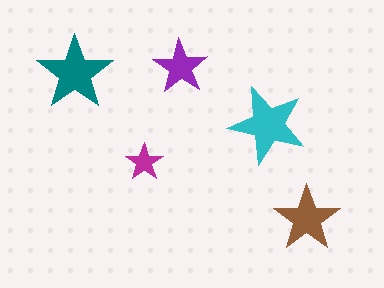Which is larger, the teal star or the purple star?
The teal one.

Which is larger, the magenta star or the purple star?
The purple one.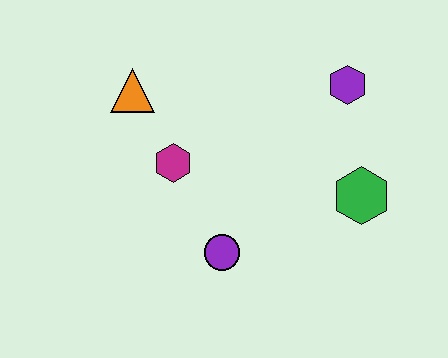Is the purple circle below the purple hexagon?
Yes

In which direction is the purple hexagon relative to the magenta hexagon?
The purple hexagon is to the right of the magenta hexagon.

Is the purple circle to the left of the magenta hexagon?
No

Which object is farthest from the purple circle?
The purple hexagon is farthest from the purple circle.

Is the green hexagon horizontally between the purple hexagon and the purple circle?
No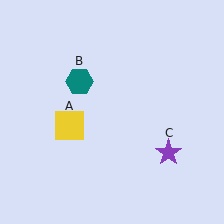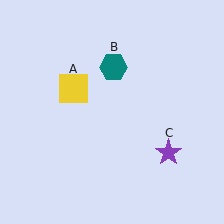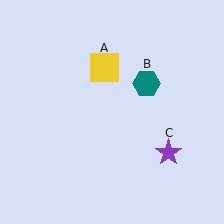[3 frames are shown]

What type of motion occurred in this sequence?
The yellow square (object A), teal hexagon (object B) rotated clockwise around the center of the scene.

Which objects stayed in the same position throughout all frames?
Purple star (object C) remained stationary.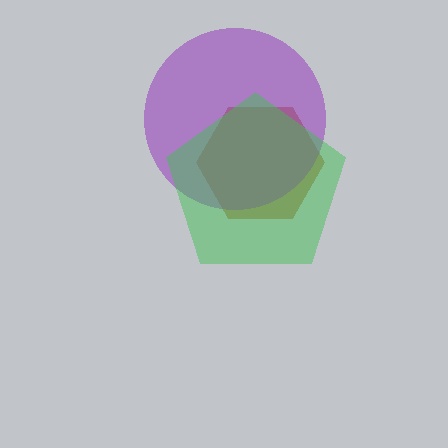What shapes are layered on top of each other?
The layered shapes are: a brown hexagon, a purple circle, a green pentagon.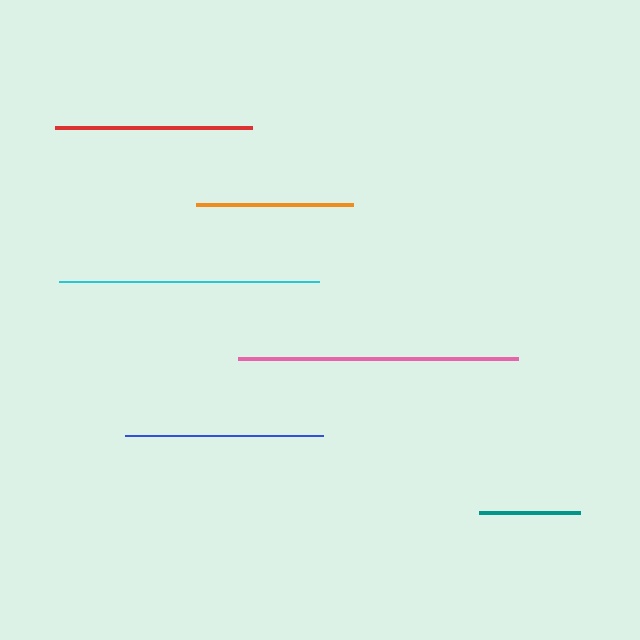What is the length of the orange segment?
The orange segment is approximately 157 pixels long.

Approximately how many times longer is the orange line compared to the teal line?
The orange line is approximately 1.5 times the length of the teal line.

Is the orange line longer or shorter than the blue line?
The blue line is longer than the orange line.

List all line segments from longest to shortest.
From longest to shortest: pink, cyan, blue, red, orange, teal.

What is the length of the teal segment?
The teal segment is approximately 102 pixels long.